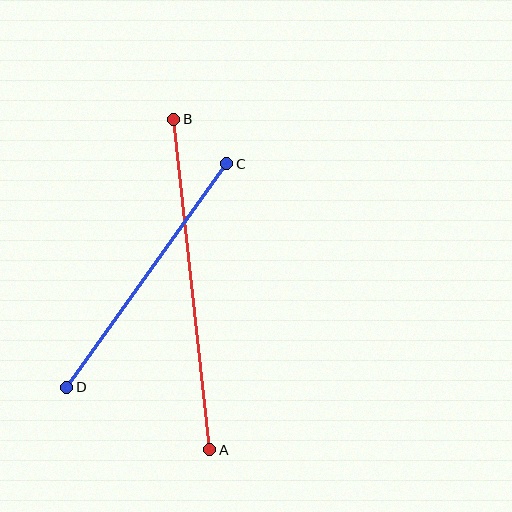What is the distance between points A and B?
The distance is approximately 333 pixels.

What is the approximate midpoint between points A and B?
The midpoint is at approximately (192, 284) pixels.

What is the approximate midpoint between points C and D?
The midpoint is at approximately (147, 276) pixels.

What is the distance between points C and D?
The distance is approximately 275 pixels.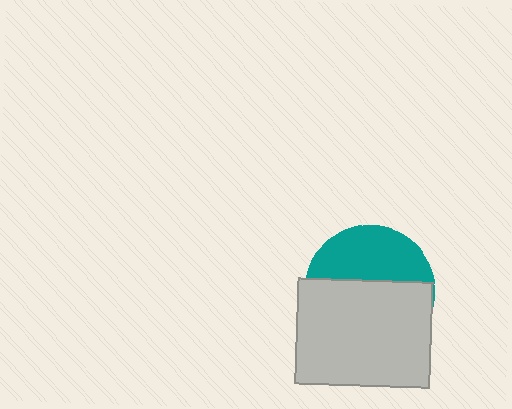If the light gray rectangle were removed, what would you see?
You would see the complete teal circle.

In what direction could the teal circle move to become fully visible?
The teal circle could move up. That would shift it out from behind the light gray rectangle entirely.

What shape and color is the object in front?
The object in front is a light gray rectangle.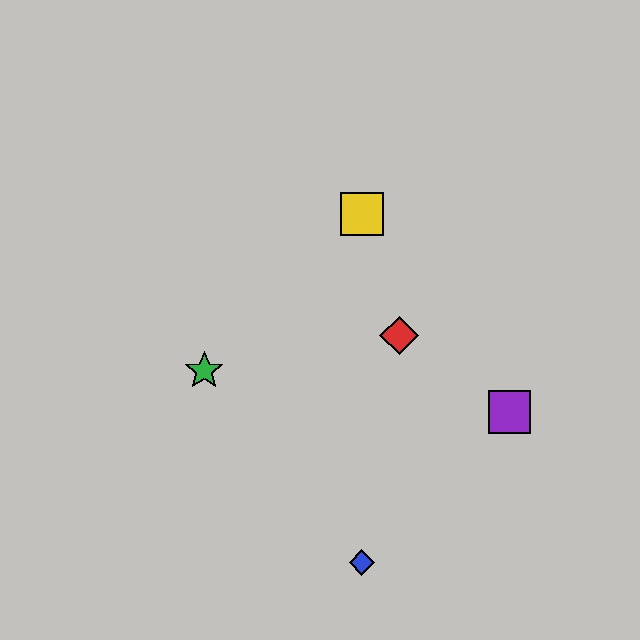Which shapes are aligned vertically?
The blue diamond, the yellow square are aligned vertically.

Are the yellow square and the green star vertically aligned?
No, the yellow square is at x≈362 and the green star is at x≈204.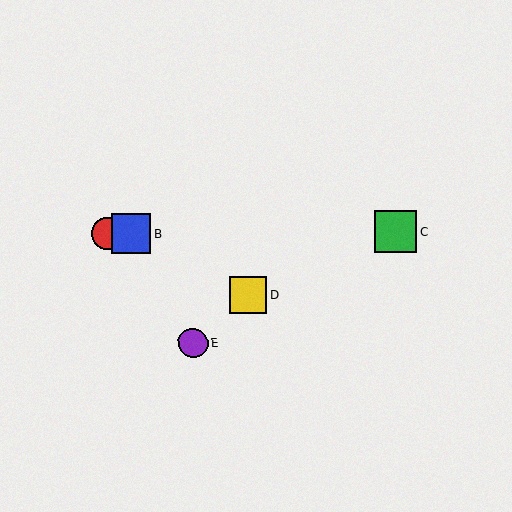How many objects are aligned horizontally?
3 objects (A, B, C) are aligned horizontally.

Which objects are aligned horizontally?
Objects A, B, C are aligned horizontally.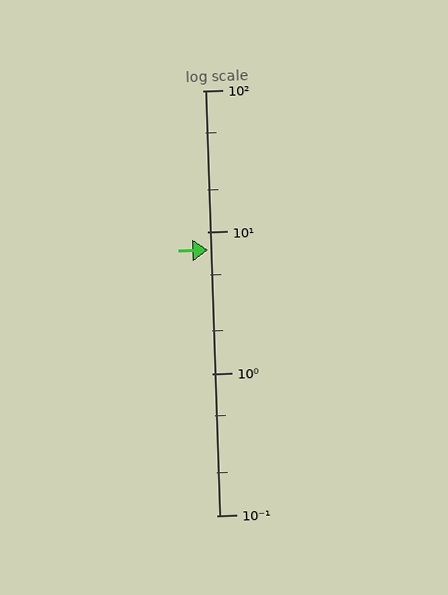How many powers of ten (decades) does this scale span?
The scale spans 3 decades, from 0.1 to 100.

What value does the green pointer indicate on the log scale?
The pointer indicates approximately 7.5.